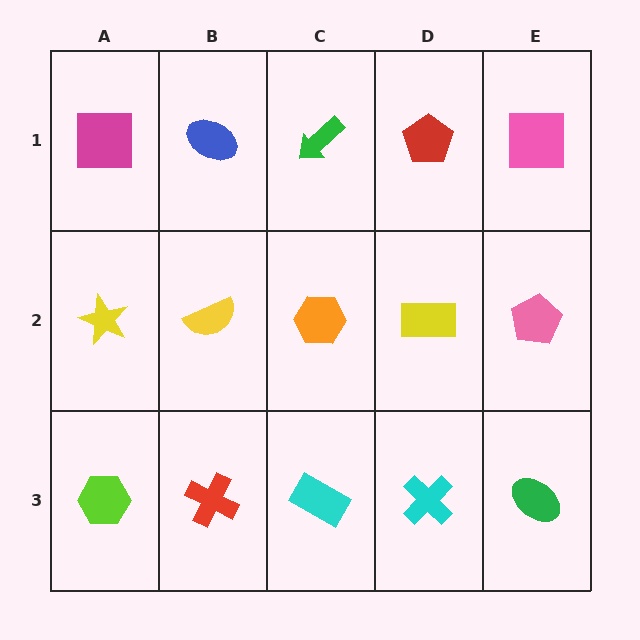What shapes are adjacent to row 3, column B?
A yellow semicircle (row 2, column B), a lime hexagon (row 3, column A), a cyan rectangle (row 3, column C).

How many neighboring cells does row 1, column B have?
3.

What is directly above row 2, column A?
A magenta square.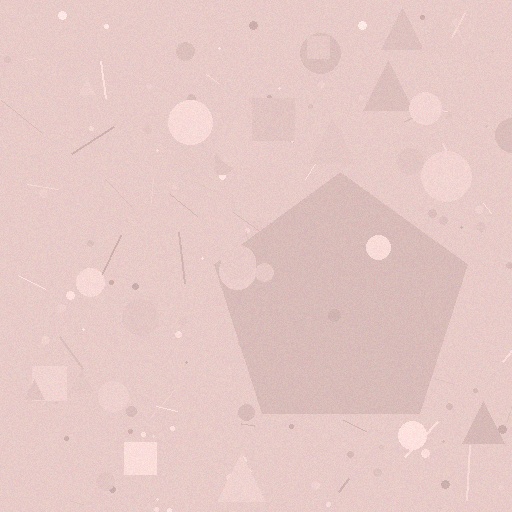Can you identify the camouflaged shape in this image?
The camouflaged shape is a pentagon.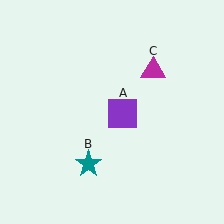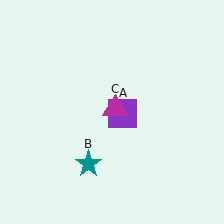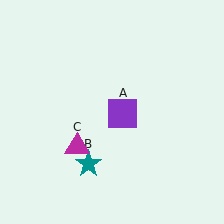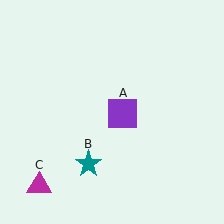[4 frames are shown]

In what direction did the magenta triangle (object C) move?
The magenta triangle (object C) moved down and to the left.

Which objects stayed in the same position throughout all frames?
Purple square (object A) and teal star (object B) remained stationary.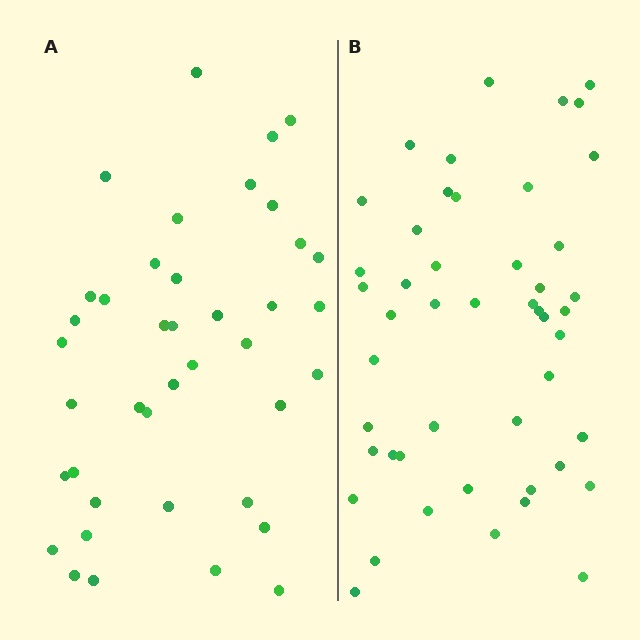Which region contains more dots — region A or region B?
Region B (the right region) has more dots.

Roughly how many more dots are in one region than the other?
Region B has roughly 8 or so more dots than region A.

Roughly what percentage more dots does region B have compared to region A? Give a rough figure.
About 20% more.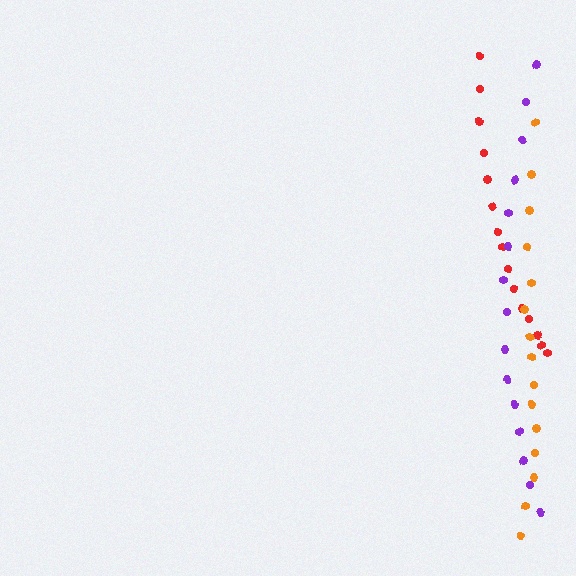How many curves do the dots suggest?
There are 3 distinct paths.